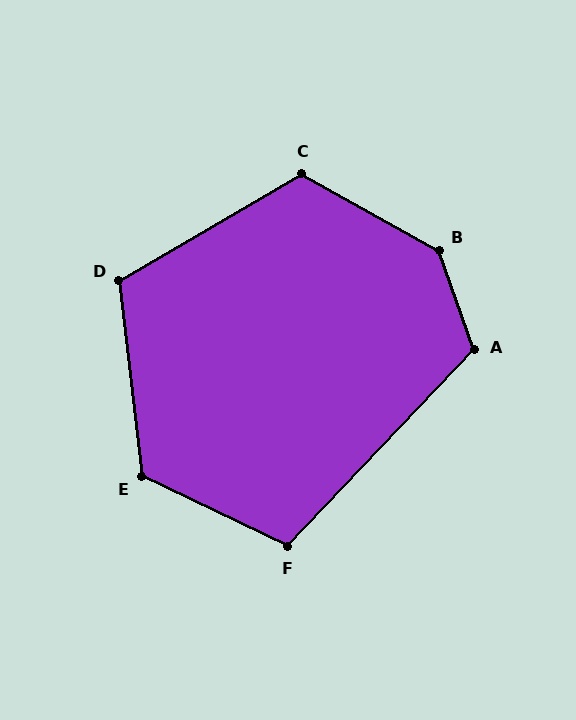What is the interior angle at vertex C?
Approximately 120 degrees (obtuse).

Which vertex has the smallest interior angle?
F, at approximately 108 degrees.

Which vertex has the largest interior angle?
B, at approximately 139 degrees.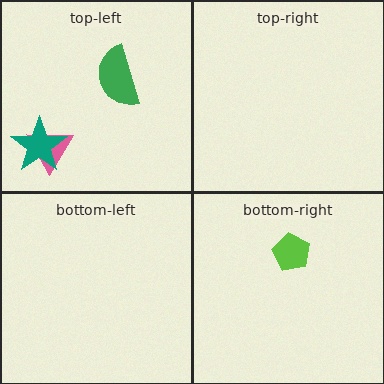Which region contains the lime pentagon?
The bottom-right region.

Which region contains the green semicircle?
The top-left region.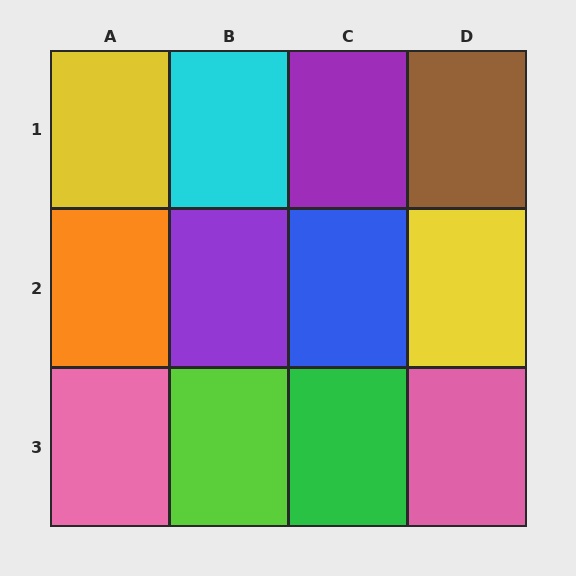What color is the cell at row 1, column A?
Yellow.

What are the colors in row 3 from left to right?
Pink, lime, green, pink.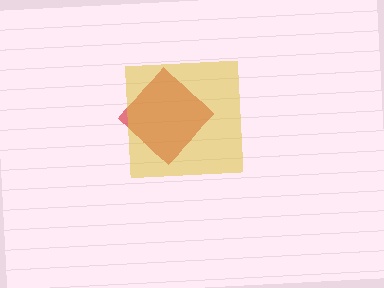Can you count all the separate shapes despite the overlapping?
Yes, there are 2 separate shapes.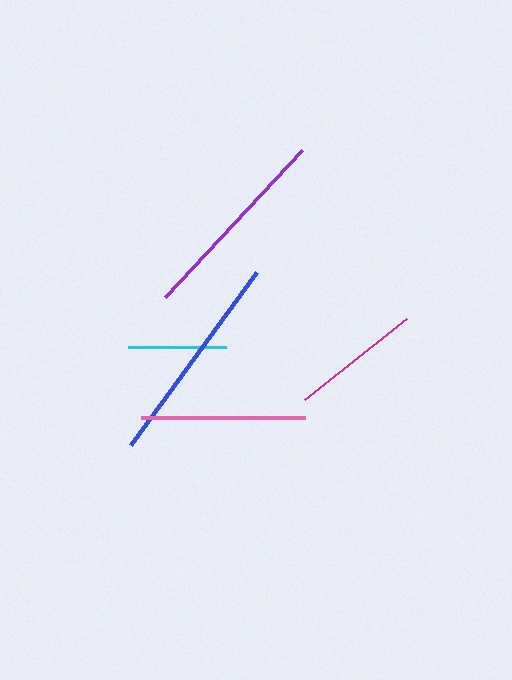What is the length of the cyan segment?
The cyan segment is approximately 98 pixels long.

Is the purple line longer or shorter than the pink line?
The purple line is longer than the pink line.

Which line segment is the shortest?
The cyan line is the shortest at approximately 98 pixels.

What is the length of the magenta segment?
The magenta segment is approximately 130 pixels long.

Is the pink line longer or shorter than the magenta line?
The pink line is longer than the magenta line.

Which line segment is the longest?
The blue line is the longest at approximately 214 pixels.